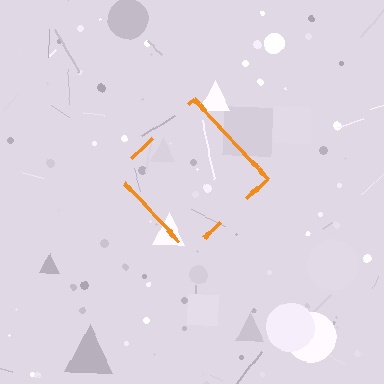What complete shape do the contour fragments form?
The contour fragments form a diamond.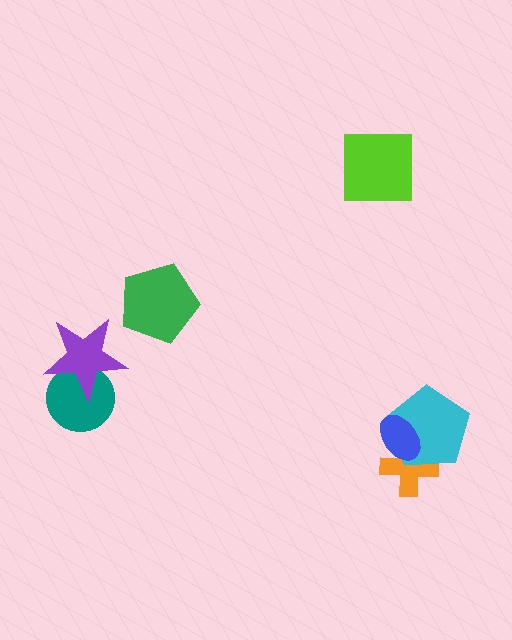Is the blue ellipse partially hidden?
No, no other shape covers it.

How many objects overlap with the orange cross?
2 objects overlap with the orange cross.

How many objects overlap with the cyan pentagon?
2 objects overlap with the cyan pentagon.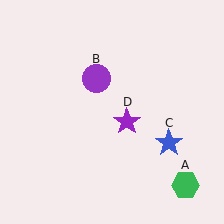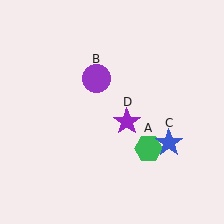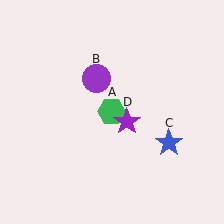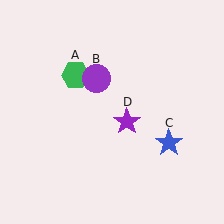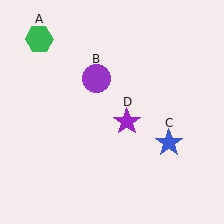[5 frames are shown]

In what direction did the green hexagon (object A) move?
The green hexagon (object A) moved up and to the left.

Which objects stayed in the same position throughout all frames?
Purple circle (object B) and blue star (object C) and purple star (object D) remained stationary.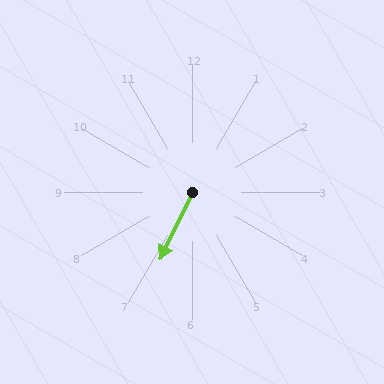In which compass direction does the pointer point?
Southwest.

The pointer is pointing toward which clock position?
Roughly 7 o'clock.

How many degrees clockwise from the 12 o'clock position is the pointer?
Approximately 206 degrees.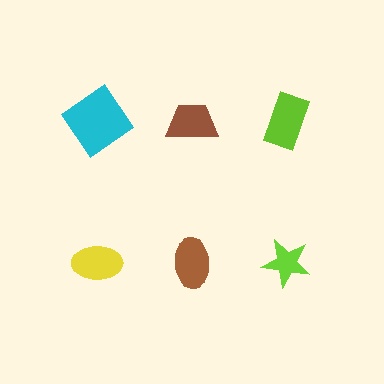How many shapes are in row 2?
3 shapes.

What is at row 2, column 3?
A lime star.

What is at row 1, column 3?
A lime rectangle.